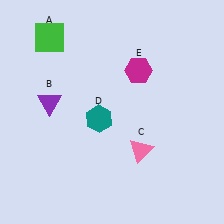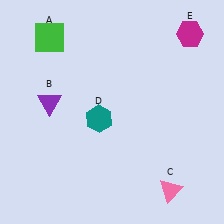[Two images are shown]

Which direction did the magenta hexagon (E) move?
The magenta hexagon (E) moved right.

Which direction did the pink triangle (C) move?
The pink triangle (C) moved down.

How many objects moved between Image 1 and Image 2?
2 objects moved between the two images.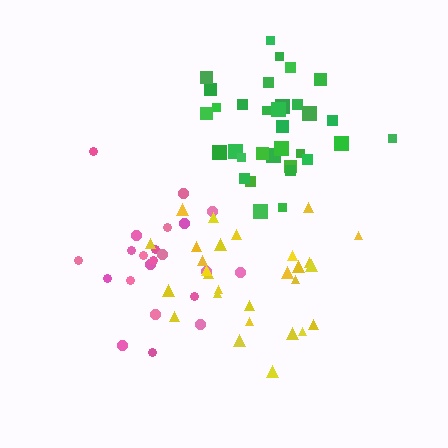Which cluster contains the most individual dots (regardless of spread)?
Green (34).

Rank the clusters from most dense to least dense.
green, yellow, pink.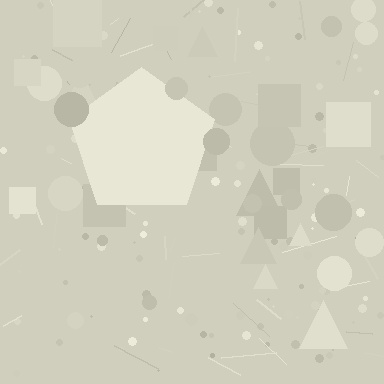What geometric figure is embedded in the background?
A pentagon is embedded in the background.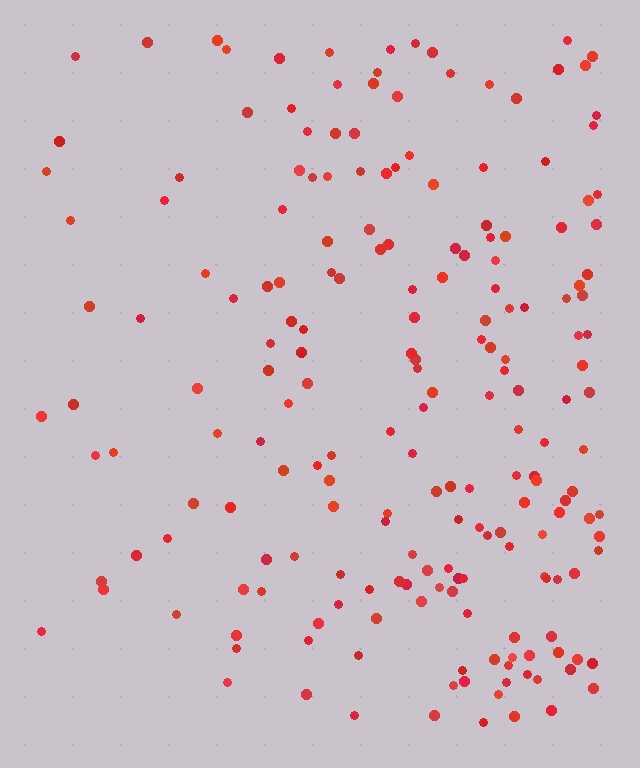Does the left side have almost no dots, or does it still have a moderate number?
Still a moderate number, just noticeably fewer than the right.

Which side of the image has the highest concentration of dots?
The right.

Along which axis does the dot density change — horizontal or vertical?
Horizontal.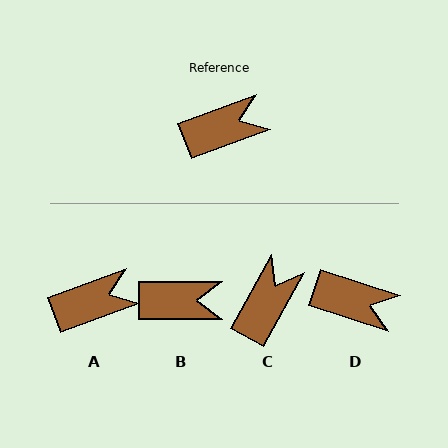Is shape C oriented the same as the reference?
No, it is off by about 41 degrees.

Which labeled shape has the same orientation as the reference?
A.